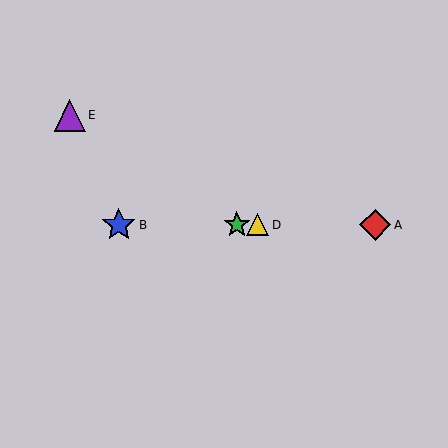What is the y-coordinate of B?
Object B is at y≈225.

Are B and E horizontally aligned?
No, B is at y≈225 and E is at y≈115.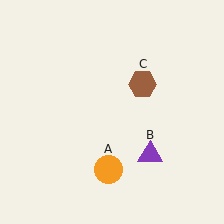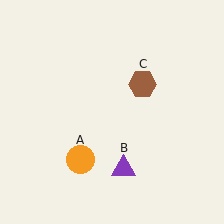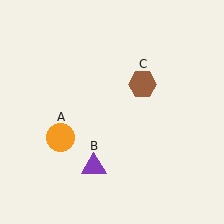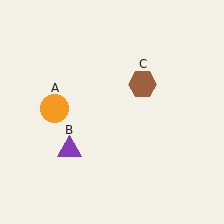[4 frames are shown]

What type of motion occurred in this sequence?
The orange circle (object A), purple triangle (object B) rotated clockwise around the center of the scene.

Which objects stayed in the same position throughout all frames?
Brown hexagon (object C) remained stationary.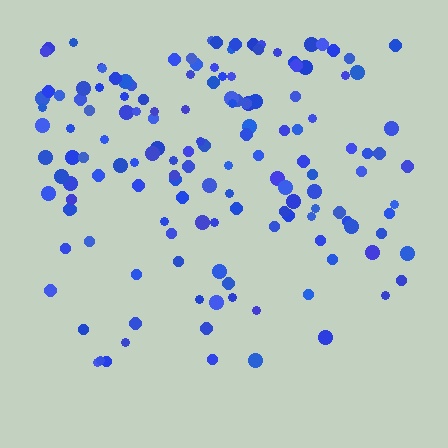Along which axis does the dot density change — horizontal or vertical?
Vertical.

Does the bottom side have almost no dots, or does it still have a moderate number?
Still a moderate number, just noticeably fewer than the top.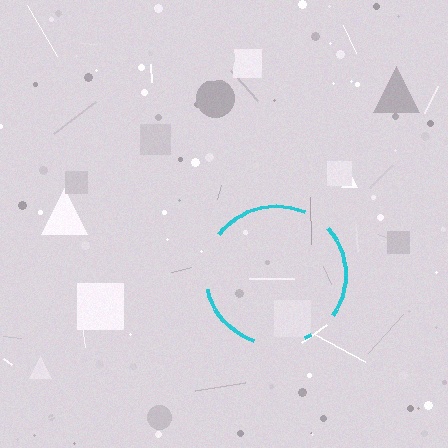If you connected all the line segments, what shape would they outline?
They would outline a circle.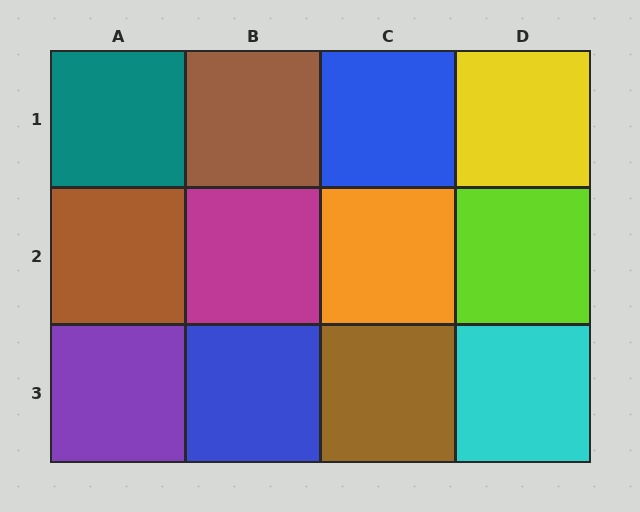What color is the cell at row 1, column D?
Yellow.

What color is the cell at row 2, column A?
Brown.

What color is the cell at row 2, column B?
Magenta.